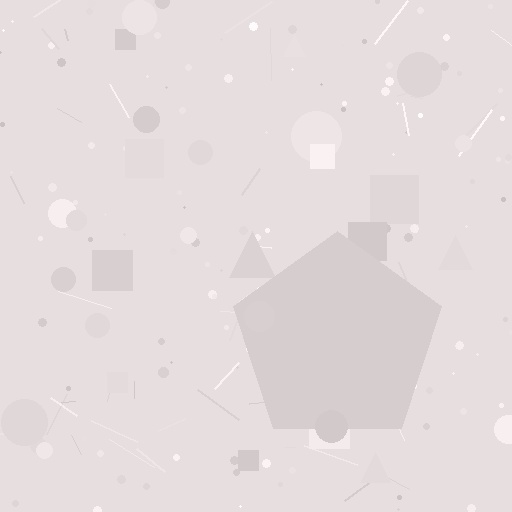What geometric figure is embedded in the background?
A pentagon is embedded in the background.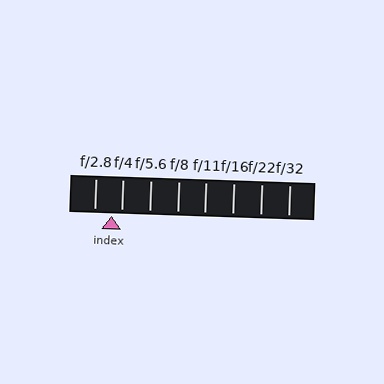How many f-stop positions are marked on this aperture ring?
There are 8 f-stop positions marked.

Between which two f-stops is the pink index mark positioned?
The index mark is between f/2.8 and f/4.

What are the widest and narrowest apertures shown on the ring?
The widest aperture shown is f/2.8 and the narrowest is f/32.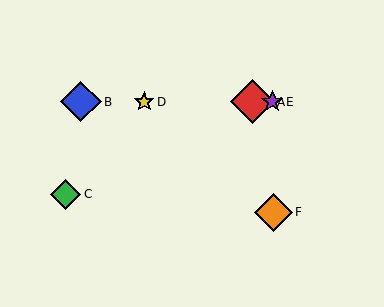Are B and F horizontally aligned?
No, B is at y≈102 and F is at y≈212.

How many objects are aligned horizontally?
4 objects (A, B, D, E) are aligned horizontally.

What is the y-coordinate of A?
Object A is at y≈102.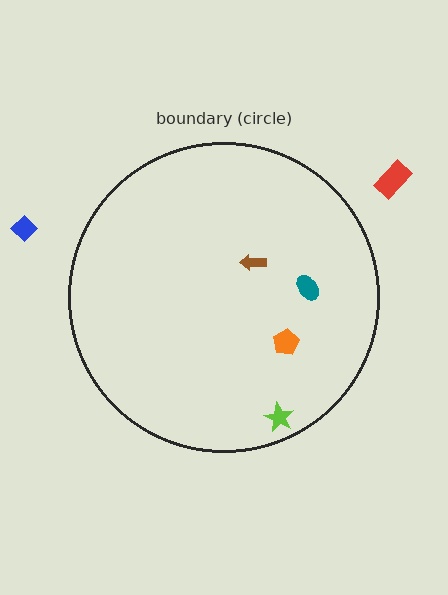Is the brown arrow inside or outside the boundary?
Inside.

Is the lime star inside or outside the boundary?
Inside.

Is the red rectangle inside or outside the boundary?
Outside.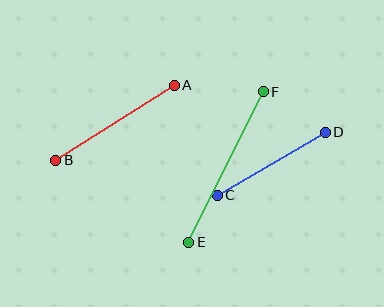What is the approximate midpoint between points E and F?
The midpoint is at approximately (226, 167) pixels.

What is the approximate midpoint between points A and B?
The midpoint is at approximately (115, 123) pixels.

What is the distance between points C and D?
The distance is approximately 125 pixels.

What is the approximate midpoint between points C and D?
The midpoint is at approximately (271, 164) pixels.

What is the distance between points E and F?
The distance is approximately 168 pixels.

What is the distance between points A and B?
The distance is approximately 140 pixels.